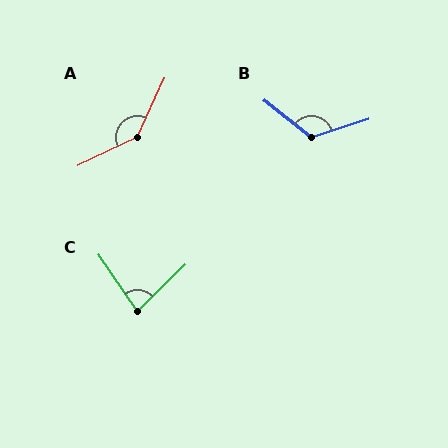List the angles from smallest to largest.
C (81°), B (124°), A (141°).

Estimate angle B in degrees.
Approximately 124 degrees.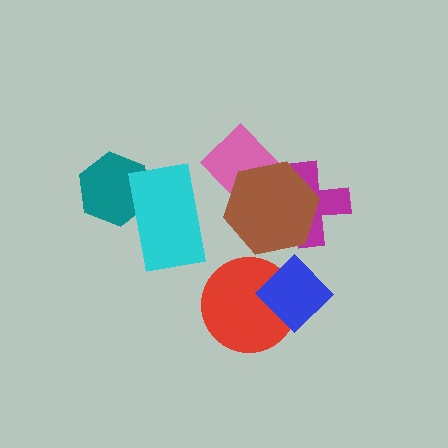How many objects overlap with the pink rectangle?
2 objects overlap with the pink rectangle.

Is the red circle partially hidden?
Yes, it is partially covered by another shape.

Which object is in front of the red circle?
The blue diamond is in front of the red circle.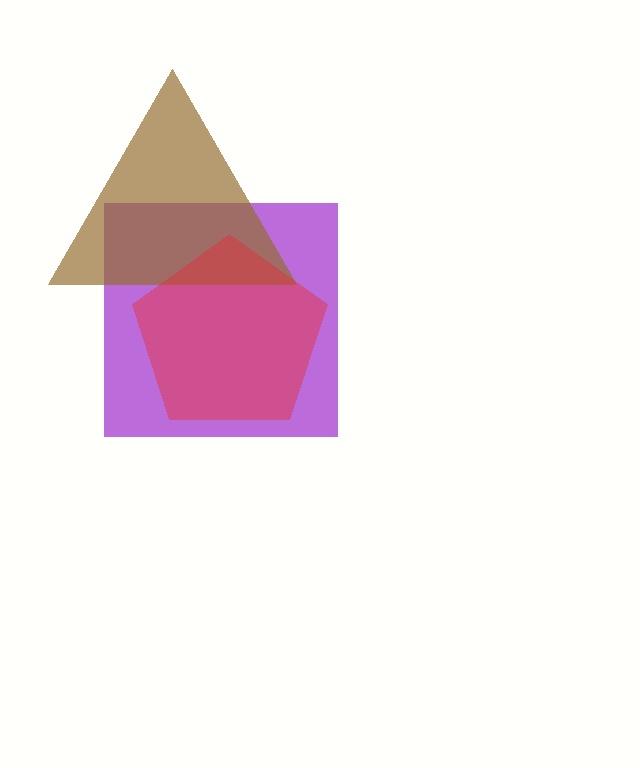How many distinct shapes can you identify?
There are 3 distinct shapes: a purple square, a brown triangle, a red pentagon.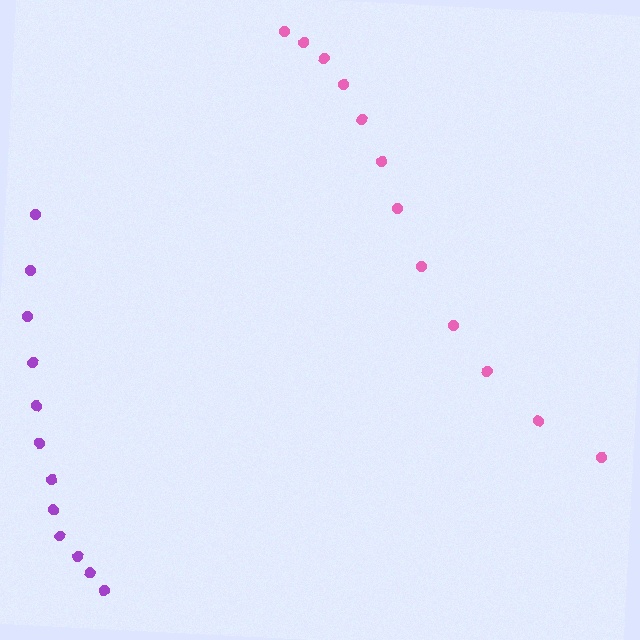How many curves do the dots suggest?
There are 2 distinct paths.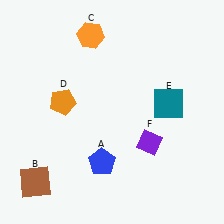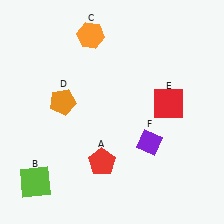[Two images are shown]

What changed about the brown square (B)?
In Image 1, B is brown. In Image 2, it changed to lime.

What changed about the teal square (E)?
In Image 1, E is teal. In Image 2, it changed to red.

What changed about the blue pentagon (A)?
In Image 1, A is blue. In Image 2, it changed to red.